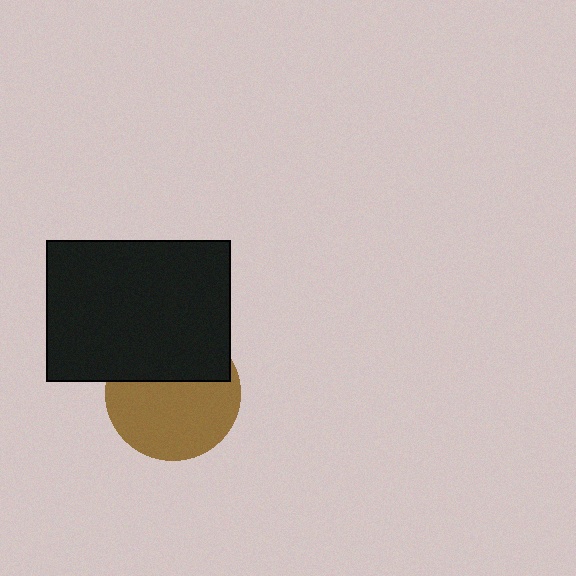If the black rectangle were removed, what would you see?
You would see the complete brown circle.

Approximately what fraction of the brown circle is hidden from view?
Roughly 38% of the brown circle is hidden behind the black rectangle.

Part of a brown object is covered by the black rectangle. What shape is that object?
It is a circle.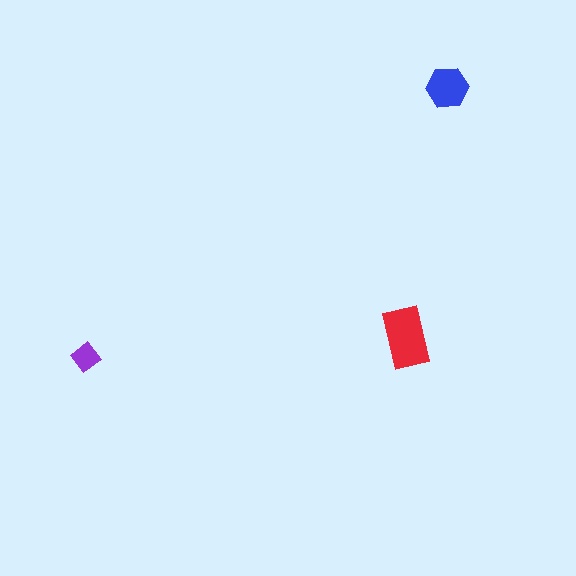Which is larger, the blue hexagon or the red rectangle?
The red rectangle.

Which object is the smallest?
The purple diamond.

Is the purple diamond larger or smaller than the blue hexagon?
Smaller.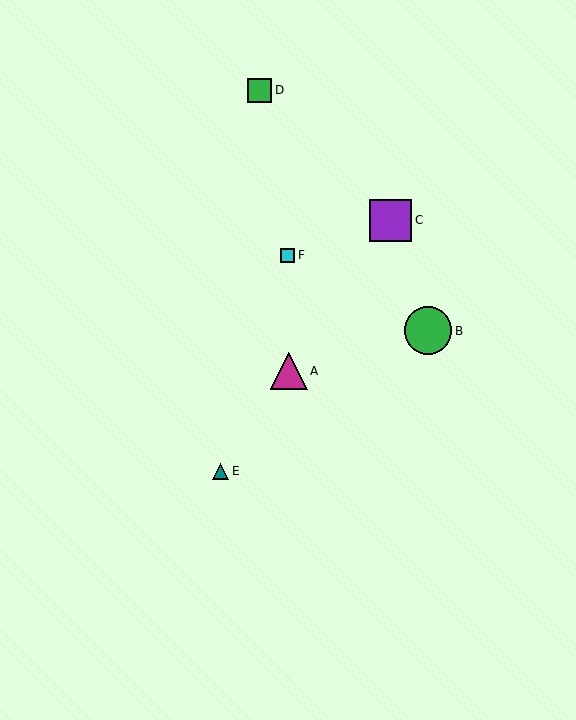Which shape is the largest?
The green circle (labeled B) is the largest.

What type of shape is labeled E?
Shape E is a teal triangle.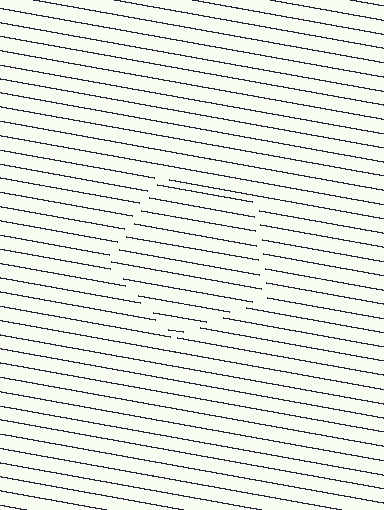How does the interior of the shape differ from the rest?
The interior of the shape contains the same grating, shifted by half a period — the contour is defined by the phase discontinuity where line-ends from the inner and outer gratings abut.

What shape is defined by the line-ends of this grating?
An illusory pentagon. The interior of the shape contains the same grating, shifted by half a period — the contour is defined by the phase discontinuity where line-ends from the inner and outer gratings abut.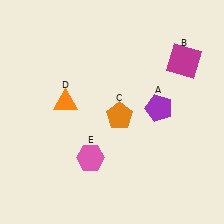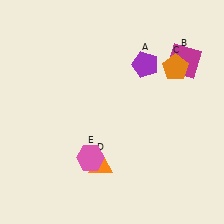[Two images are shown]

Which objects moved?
The objects that moved are: the purple pentagon (A), the orange pentagon (C), the orange triangle (D).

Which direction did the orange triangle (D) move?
The orange triangle (D) moved down.